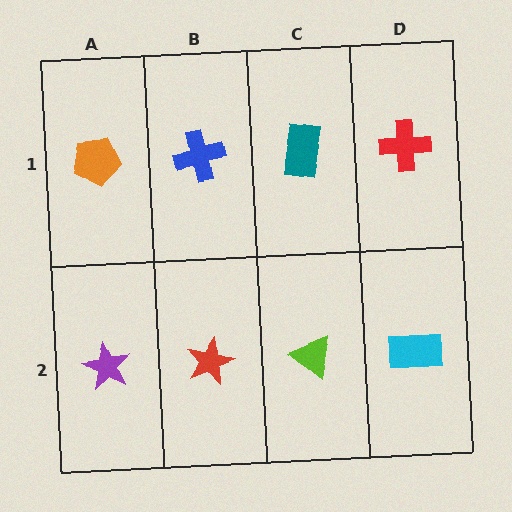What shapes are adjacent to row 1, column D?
A cyan rectangle (row 2, column D), a teal rectangle (row 1, column C).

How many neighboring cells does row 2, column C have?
3.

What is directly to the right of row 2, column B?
A lime triangle.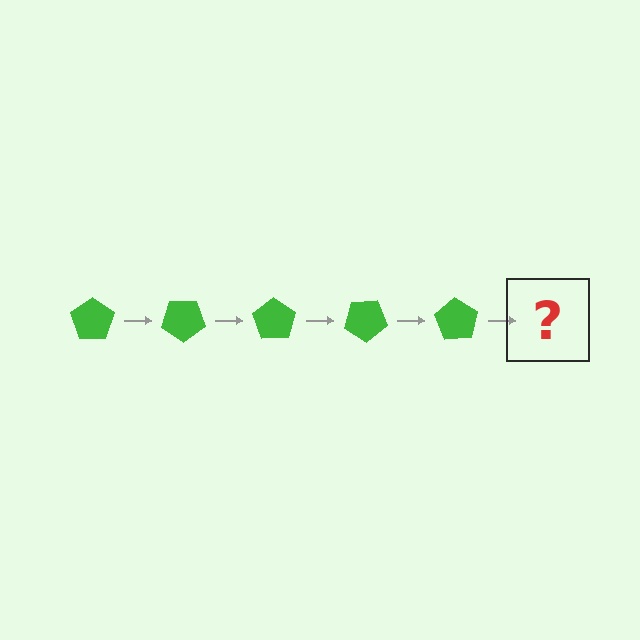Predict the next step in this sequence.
The next step is a green pentagon rotated 175 degrees.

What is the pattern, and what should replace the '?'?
The pattern is that the pentagon rotates 35 degrees each step. The '?' should be a green pentagon rotated 175 degrees.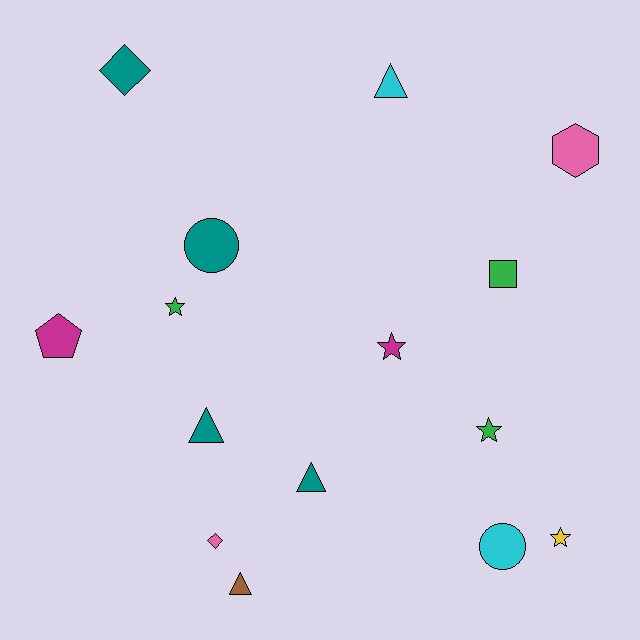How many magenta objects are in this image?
There are 2 magenta objects.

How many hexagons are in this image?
There is 1 hexagon.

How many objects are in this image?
There are 15 objects.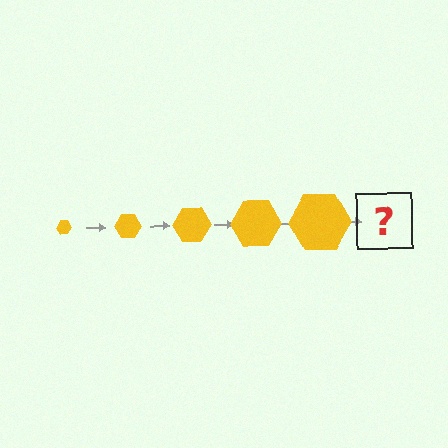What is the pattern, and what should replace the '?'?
The pattern is that the hexagon gets progressively larger each step. The '?' should be a yellow hexagon, larger than the previous one.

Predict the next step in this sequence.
The next step is a yellow hexagon, larger than the previous one.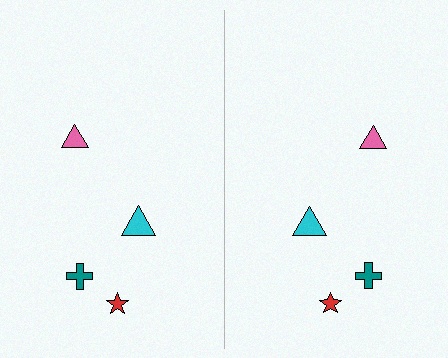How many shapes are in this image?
There are 8 shapes in this image.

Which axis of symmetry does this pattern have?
The pattern has a vertical axis of symmetry running through the center of the image.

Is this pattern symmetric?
Yes, this pattern has bilateral (reflection) symmetry.